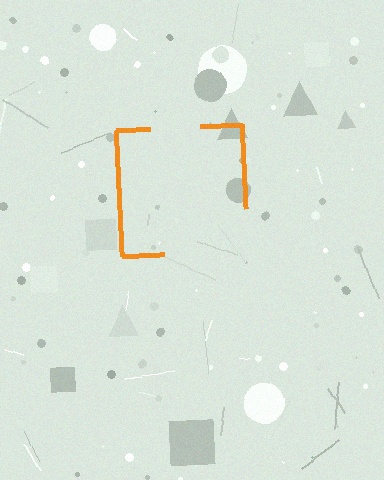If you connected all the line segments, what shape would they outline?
They would outline a square.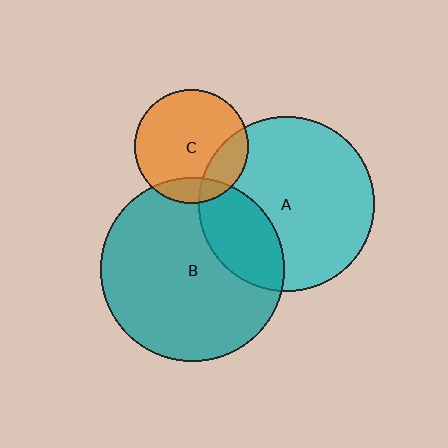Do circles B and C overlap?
Yes.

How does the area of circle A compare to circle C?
Approximately 2.4 times.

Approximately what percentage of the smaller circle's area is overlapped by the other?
Approximately 15%.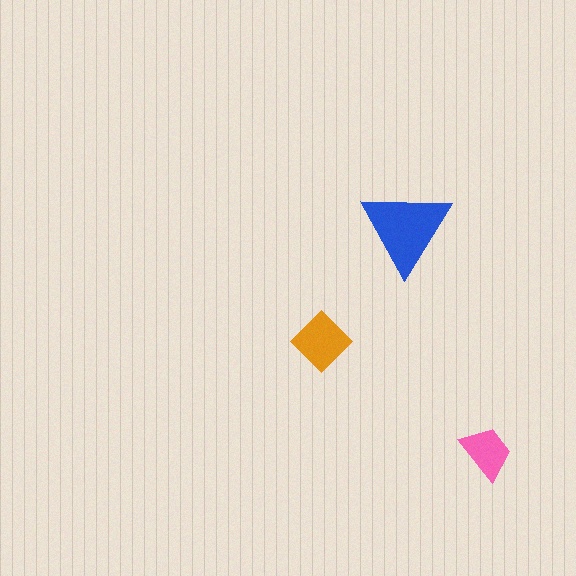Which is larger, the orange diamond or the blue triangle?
The blue triangle.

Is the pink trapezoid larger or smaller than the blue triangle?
Smaller.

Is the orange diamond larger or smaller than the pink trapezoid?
Larger.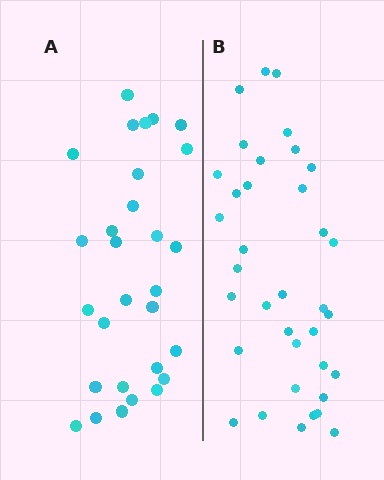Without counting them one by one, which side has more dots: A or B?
Region B (the right region) has more dots.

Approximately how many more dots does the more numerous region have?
Region B has roughly 8 or so more dots than region A.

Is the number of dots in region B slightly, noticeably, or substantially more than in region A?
Region B has only slightly more — the two regions are fairly close. The ratio is roughly 1.2 to 1.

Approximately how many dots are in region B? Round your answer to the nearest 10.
About 40 dots. (The exact count is 36, which rounds to 40.)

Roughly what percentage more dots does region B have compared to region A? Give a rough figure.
About 25% more.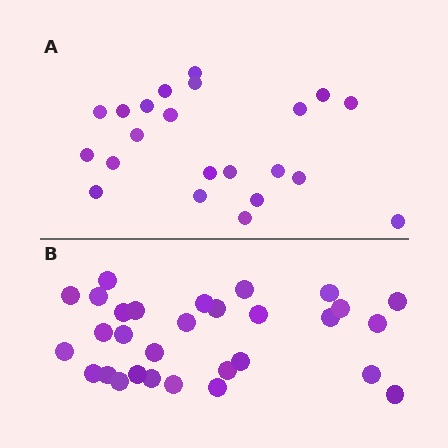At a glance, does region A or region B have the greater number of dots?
Region B (the bottom region) has more dots.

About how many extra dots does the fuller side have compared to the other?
Region B has roughly 8 or so more dots than region A.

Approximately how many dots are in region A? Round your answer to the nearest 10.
About 20 dots. (The exact count is 22, which rounds to 20.)